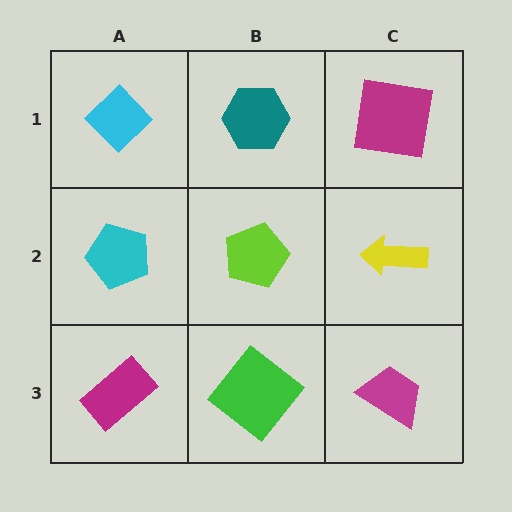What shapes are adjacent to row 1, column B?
A lime pentagon (row 2, column B), a cyan diamond (row 1, column A), a magenta square (row 1, column C).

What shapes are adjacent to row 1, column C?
A yellow arrow (row 2, column C), a teal hexagon (row 1, column B).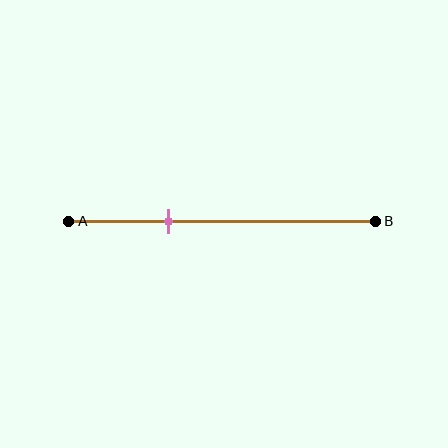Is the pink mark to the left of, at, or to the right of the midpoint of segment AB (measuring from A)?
The pink mark is to the left of the midpoint of segment AB.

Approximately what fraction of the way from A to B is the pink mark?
The pink mark is approximately 35% of the way from A to B.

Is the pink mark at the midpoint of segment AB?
No, the mark is at about 35% from A, not at the 50% midpoint.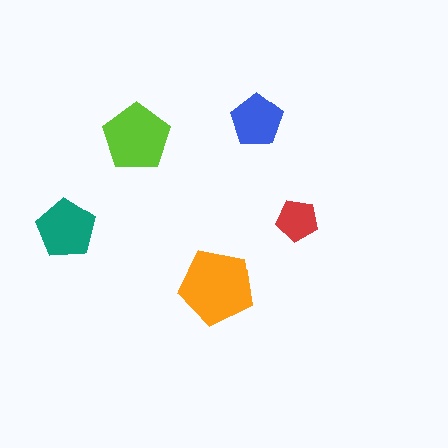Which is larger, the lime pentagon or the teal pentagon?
The lime one.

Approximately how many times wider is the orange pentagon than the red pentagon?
About 2 times wider.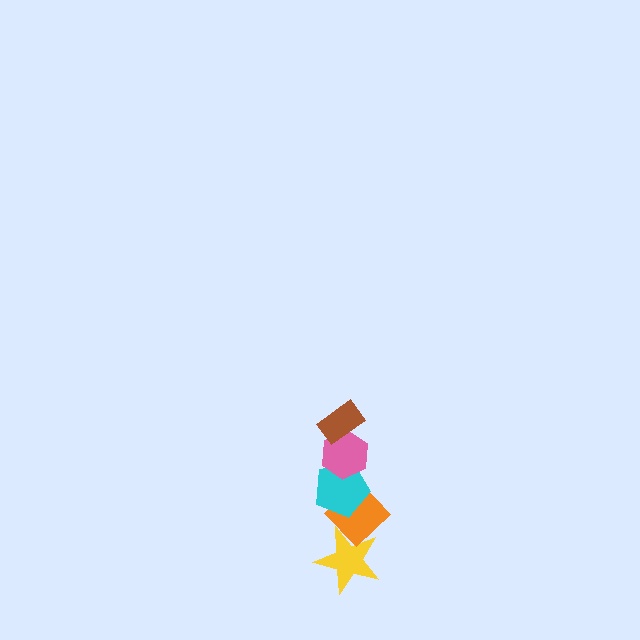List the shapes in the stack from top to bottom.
From top to bottom: the brown rectangle, the pink hexagon, the cyan pentagon, the orange diamond, the yellow star.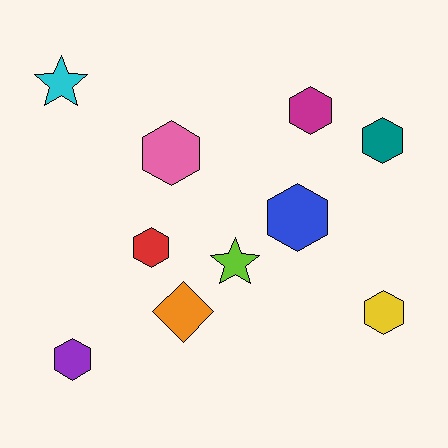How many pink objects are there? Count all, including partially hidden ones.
There is 1 pink object.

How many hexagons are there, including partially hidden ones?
There are 7 hexagons.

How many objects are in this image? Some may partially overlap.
There are 10 objects.